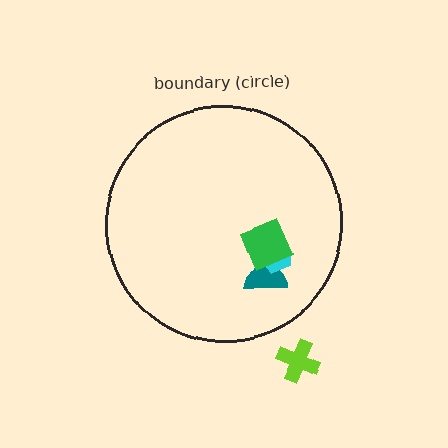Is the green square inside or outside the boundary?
Inside.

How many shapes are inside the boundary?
3 inside, 1 outside.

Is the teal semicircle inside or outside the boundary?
Inside.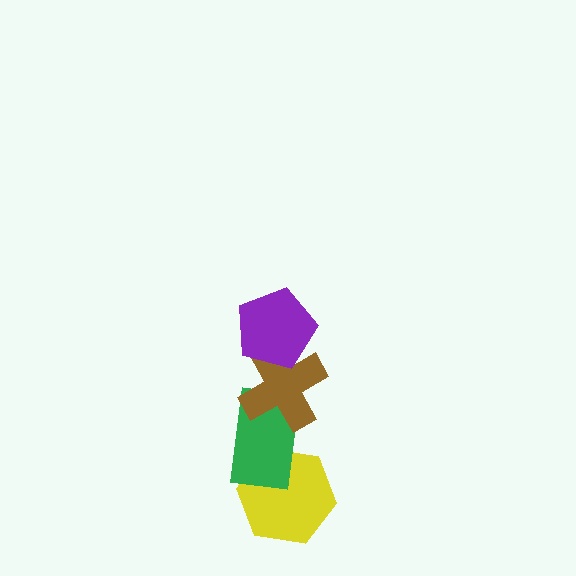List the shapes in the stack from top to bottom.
From top to bottom: the purple pentagon, the brown cross, the green rectangle, the yellow hexagon.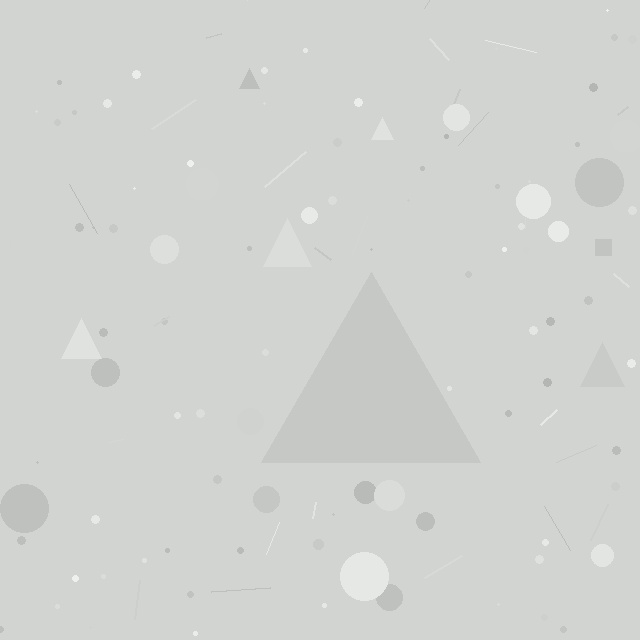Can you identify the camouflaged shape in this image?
The camouflaged shape is a triangle.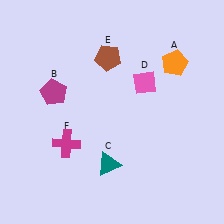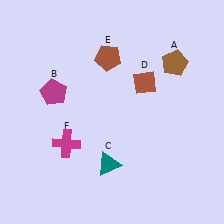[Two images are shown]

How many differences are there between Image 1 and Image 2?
There are 2 differences between the two images.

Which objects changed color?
A changed from orange to brown. D changed from pink to brown.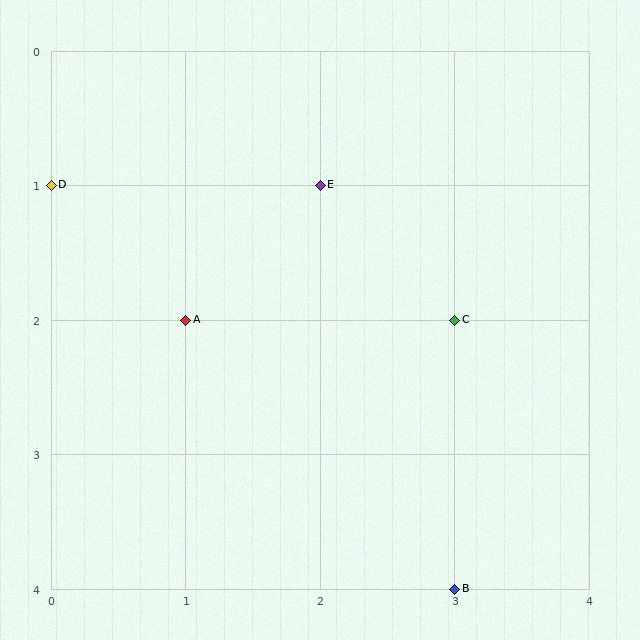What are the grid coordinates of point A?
Point A is at grid coordinates (1, 2).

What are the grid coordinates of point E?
Point E is at grid coordinates (2, 1).